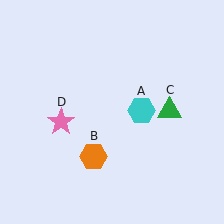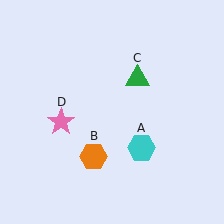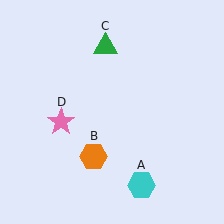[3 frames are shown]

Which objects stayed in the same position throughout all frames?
Orange hexagon (object B) and pink star (object D) remained stationary.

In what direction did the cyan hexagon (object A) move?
The cyan hexagon (object A) moved down.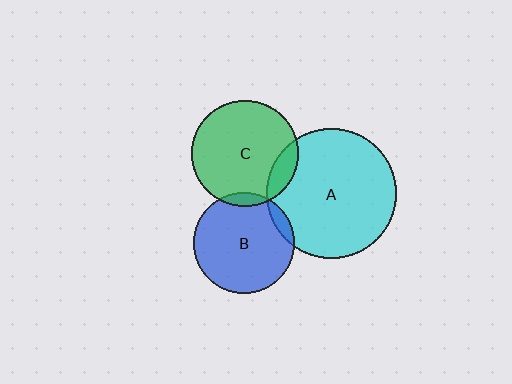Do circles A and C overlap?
Yes.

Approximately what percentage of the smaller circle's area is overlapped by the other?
Approximately 10%.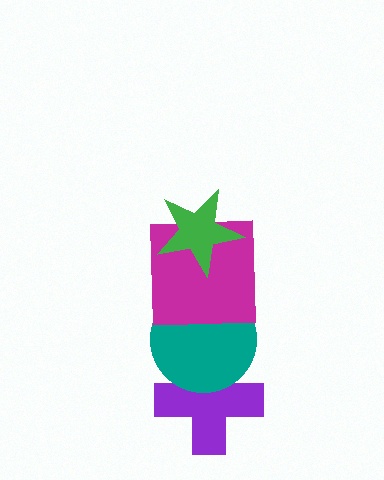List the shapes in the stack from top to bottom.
From top to bottom: the green star, the magenta square, the teal circle, the purple cross.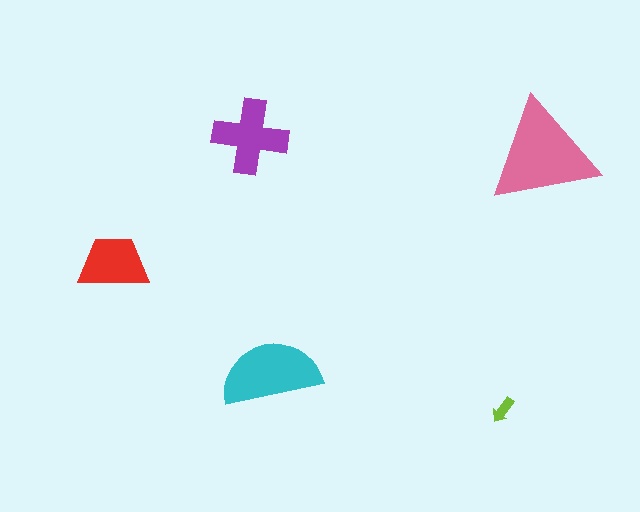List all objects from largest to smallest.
The pink triangle, the cyan semicircle, the purple cross, the red trapezoid, the lime arrow.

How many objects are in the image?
There are 5 objects in the image.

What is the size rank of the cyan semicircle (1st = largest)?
2nd.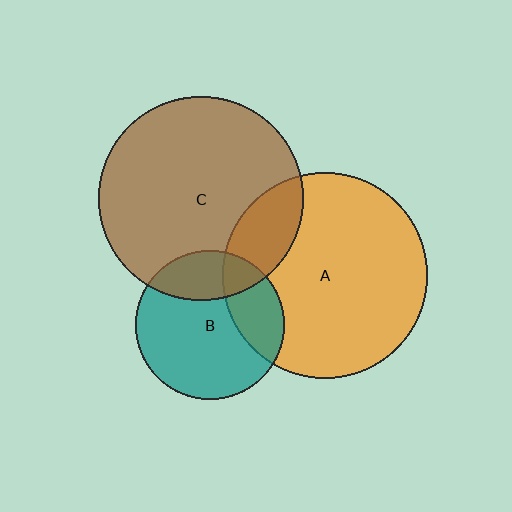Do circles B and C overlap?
Yes.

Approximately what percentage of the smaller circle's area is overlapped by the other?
Approximately 25%.